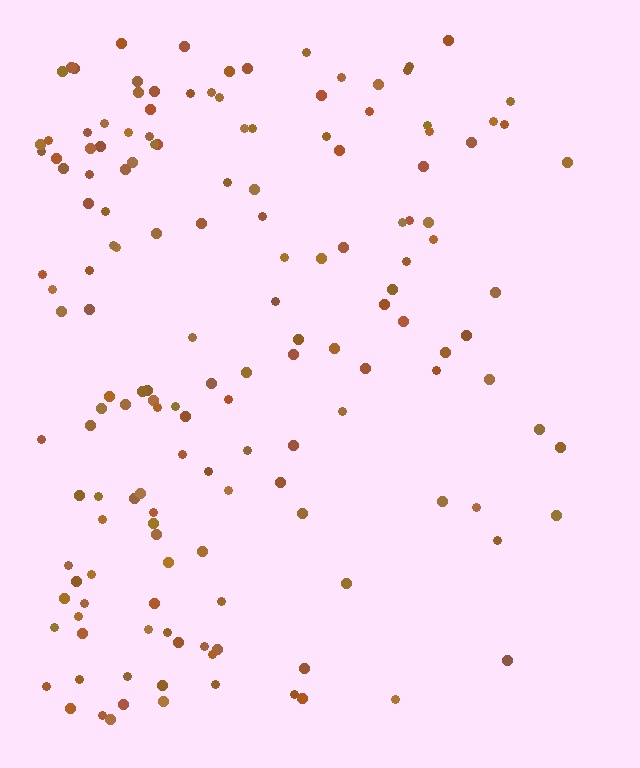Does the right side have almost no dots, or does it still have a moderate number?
Still a moderate number, just noticeably fewer than the left.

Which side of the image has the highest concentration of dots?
The left.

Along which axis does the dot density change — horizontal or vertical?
Horizontal.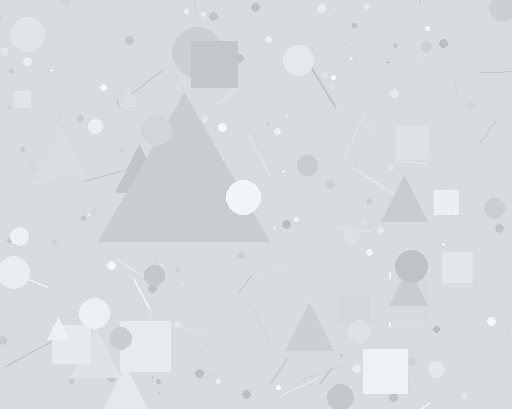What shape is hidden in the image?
A triangle is hidden in the image.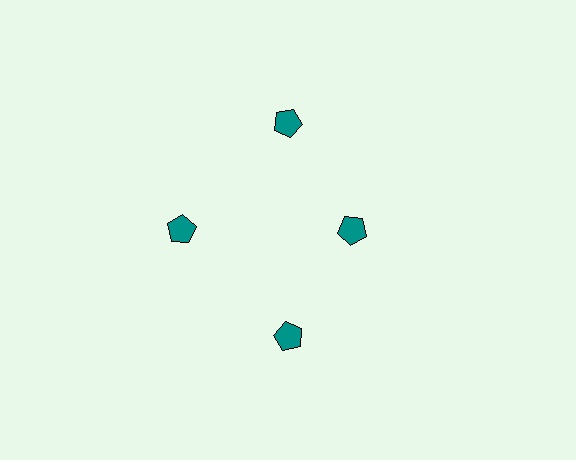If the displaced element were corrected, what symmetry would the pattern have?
It would have 4-fold rotational symmetry — the pattern would map onto itself every 90 degrees.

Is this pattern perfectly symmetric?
No. The 4 teal pentagons are arranged in a ring, but one element near the 3 o'clock position is pulled inward toward the center, breaking the 4-fold rotational symmetry.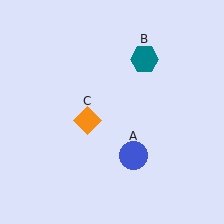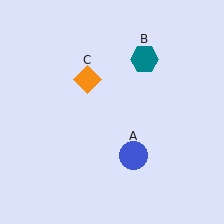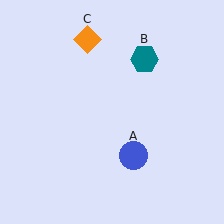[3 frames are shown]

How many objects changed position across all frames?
1 object changed position: orange diamond (object C).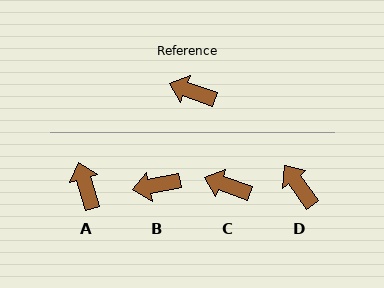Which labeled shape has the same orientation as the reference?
C.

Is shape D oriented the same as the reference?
No, it is off by about 34 degrees.